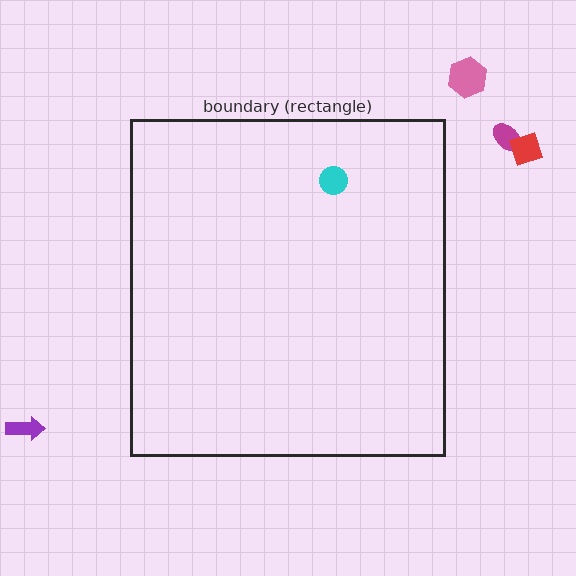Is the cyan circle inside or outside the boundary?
Inside.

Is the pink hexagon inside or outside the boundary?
Outside.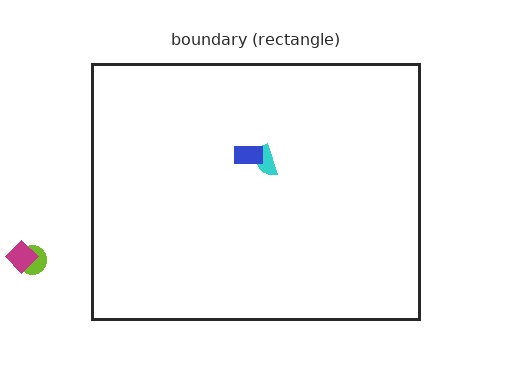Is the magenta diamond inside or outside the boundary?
Outside.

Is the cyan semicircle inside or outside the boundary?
Inside.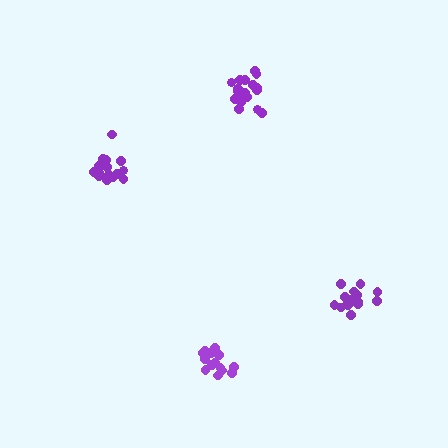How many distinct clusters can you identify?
There are 4 distinct clusters.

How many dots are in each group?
Group 1: 16 dots, Group 2: 19 dots, Group 3: 14 dots, Group 4: 17 dots (66 total).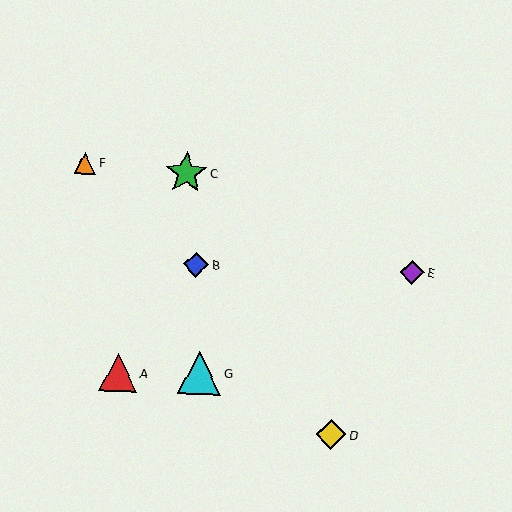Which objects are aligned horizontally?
Objects B, E are aligned horizontally.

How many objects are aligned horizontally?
2 objects (B, E) are aligned horizontally.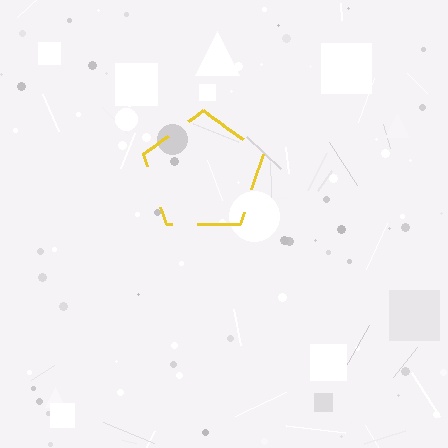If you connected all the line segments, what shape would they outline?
They would outline a pentagon.